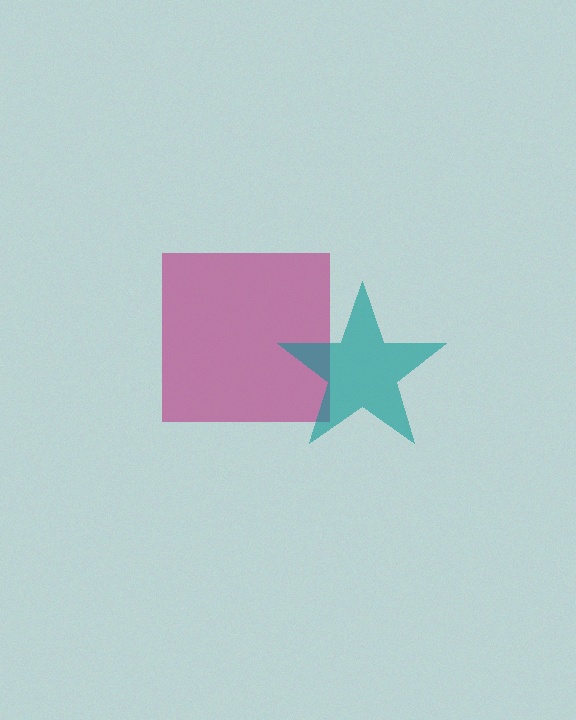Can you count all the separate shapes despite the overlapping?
Yes, there are 2 separate shapes.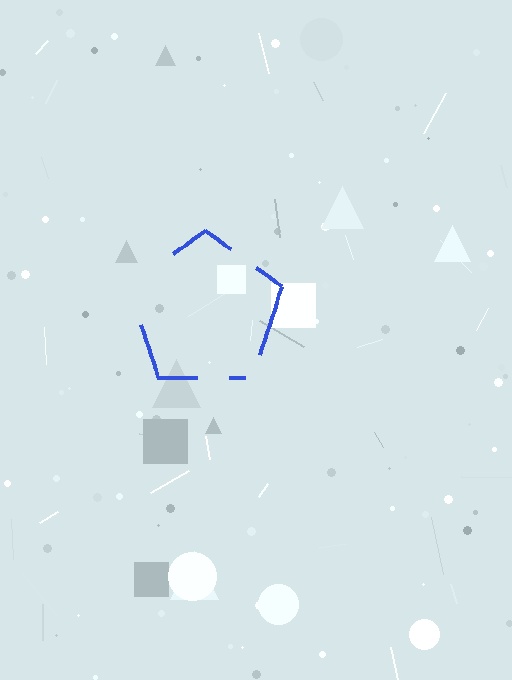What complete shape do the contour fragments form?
The contour fragments form a pentagon.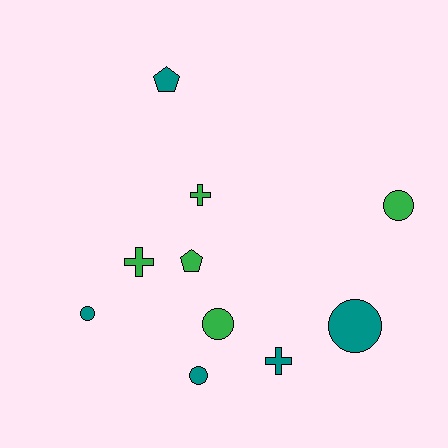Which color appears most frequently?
Teal, with 5 objects.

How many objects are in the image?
There are 10 objects.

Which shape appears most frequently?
Circle, with 5 objects.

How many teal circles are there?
There are 3 teal circles.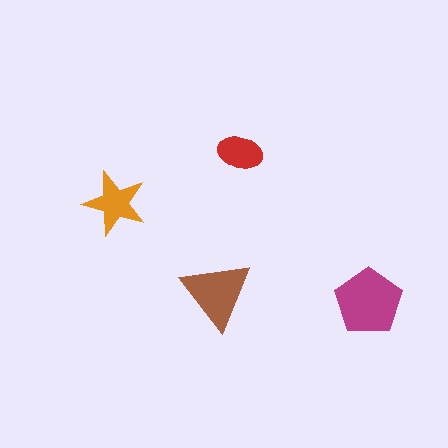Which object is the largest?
The magenta pentagon.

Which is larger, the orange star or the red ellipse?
The orange star.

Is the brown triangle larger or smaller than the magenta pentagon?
Smaller.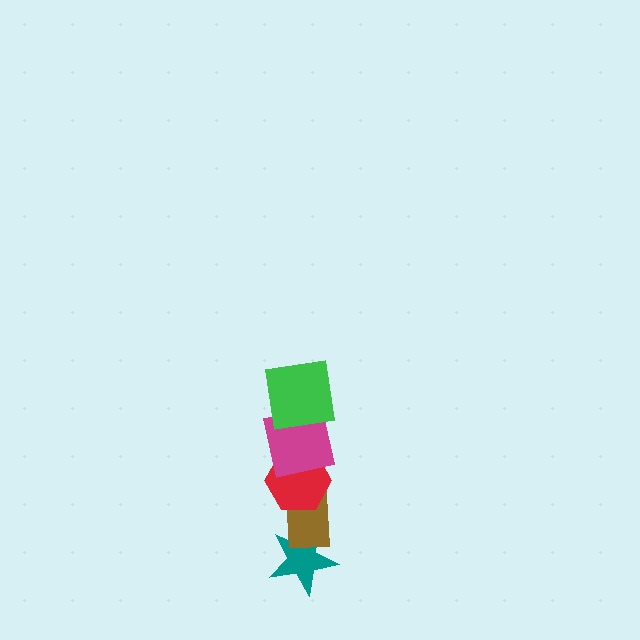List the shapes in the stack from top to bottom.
From top to bottom: the green square, the magenta square, the red hexagon, the brown rectangle, the teal star.